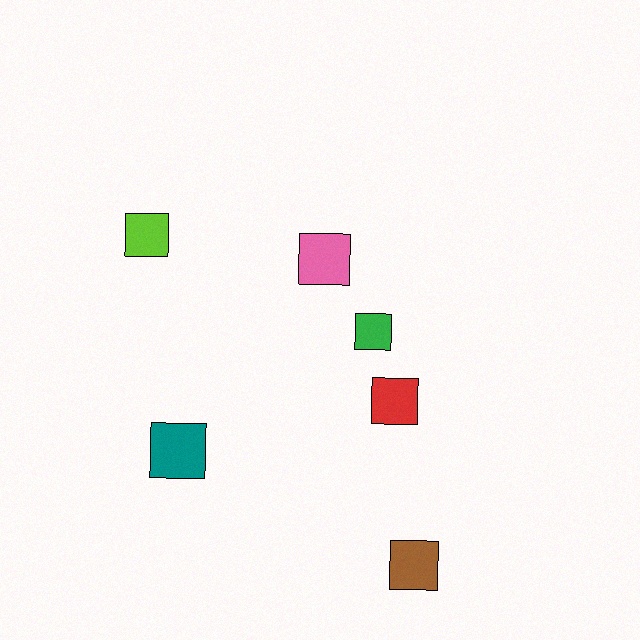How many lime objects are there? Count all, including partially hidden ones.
There is 1 lime object.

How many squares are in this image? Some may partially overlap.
There are 6 squares.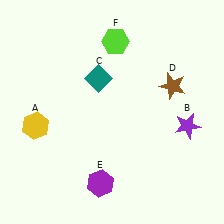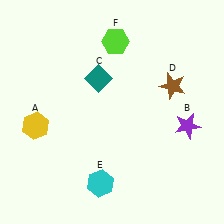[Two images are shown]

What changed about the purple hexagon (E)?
In Image 1, E is purple. In Image 2, it changed to cyan.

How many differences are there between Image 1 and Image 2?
There is 1 difference between the two images.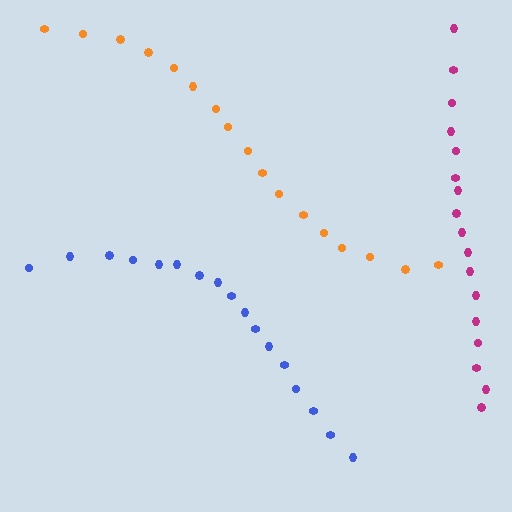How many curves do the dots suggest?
There are 3 distinct paths.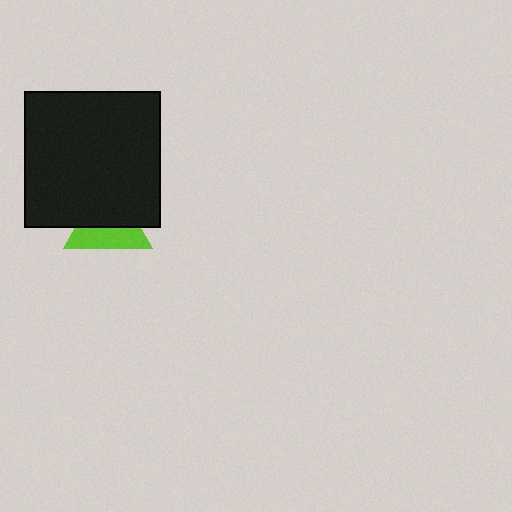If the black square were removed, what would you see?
You would see the complete lime triangle.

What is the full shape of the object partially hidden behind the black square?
The partially hidden object is a lime triangle.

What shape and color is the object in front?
The object in front is a black square.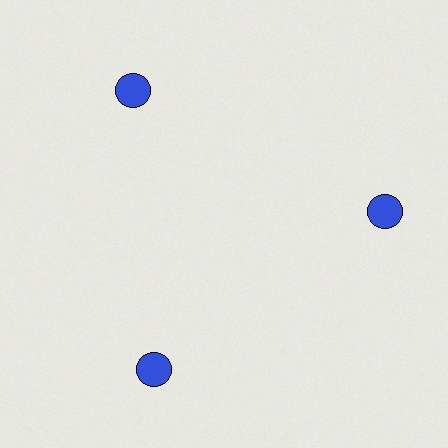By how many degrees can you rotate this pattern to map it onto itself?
The pattern maps onto itself every 120 degrees of rotation.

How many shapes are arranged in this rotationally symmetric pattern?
There are 3 shapes, arranged in 3 groups of 1.